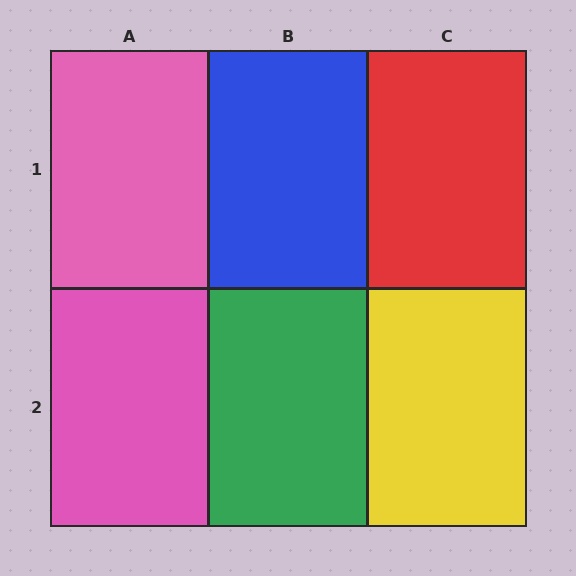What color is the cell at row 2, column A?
Pink.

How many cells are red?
1 cell is red.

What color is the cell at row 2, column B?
Green.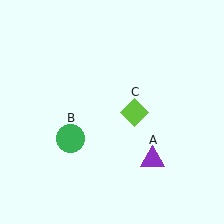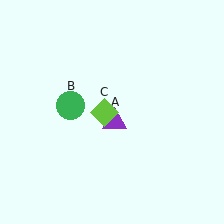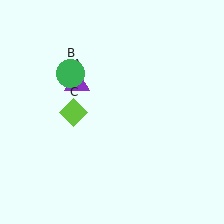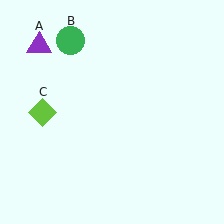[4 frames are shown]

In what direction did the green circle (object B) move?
The green circle (object B) moved up.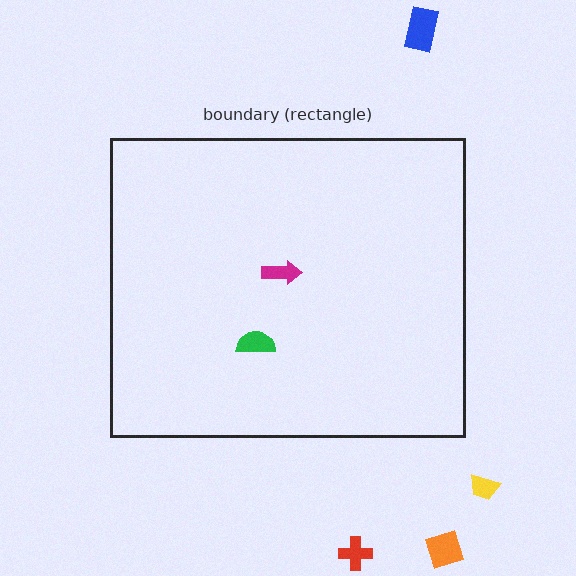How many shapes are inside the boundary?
2 inside, 4 outside.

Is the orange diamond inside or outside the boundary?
Outside.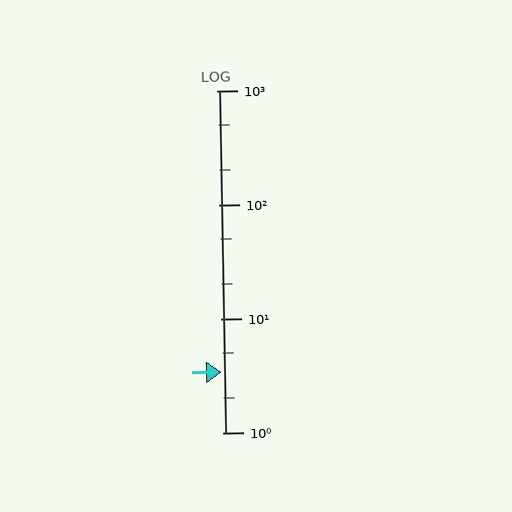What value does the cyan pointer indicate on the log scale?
The pointer indicates approximately 3.4.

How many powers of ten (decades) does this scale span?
The scale spans 3 decades, from 1 to 1000.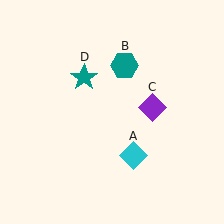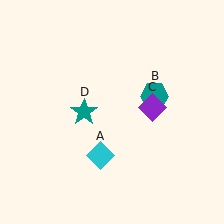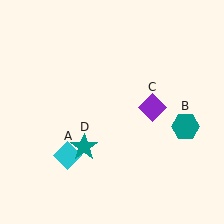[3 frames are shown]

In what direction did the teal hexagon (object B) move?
The teal hexagon (object B) moved down and to the right.